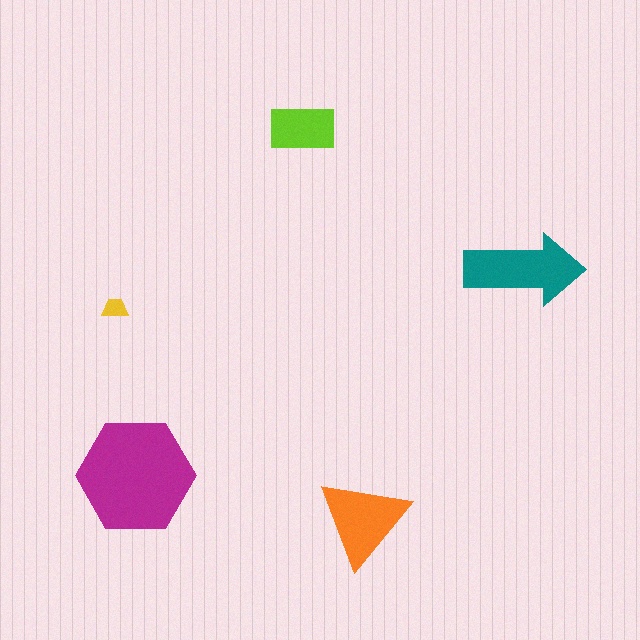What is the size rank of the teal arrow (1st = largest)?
2nd.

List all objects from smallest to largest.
The yellow trapezoid, the lime rectangle, the orange triangle, the teal arrow, the magenta hexagon.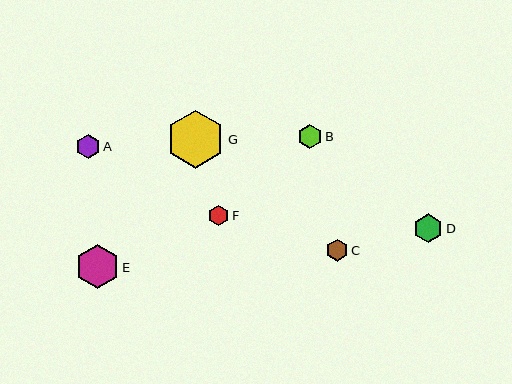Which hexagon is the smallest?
Hexagon F is the smallest with a size of approximately 20 pixels.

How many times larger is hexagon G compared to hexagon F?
Hexagon G is approximately 2.9 times the size of hexagon F.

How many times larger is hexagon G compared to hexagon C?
Hexagon G is approximately 2.7 times the size of hexagon C.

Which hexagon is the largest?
Hexagon G is the largest with a size of approximately 58 pixels.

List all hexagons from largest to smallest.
From largest to smallest: G, E, D, A, B, C, F.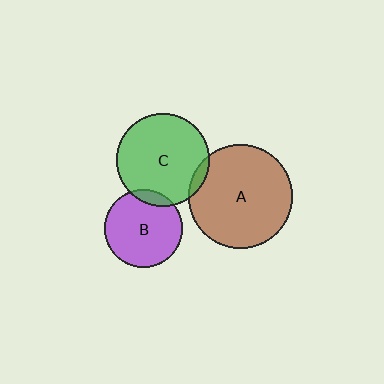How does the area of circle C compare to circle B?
Approximately 1.4 times.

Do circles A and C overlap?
Yes.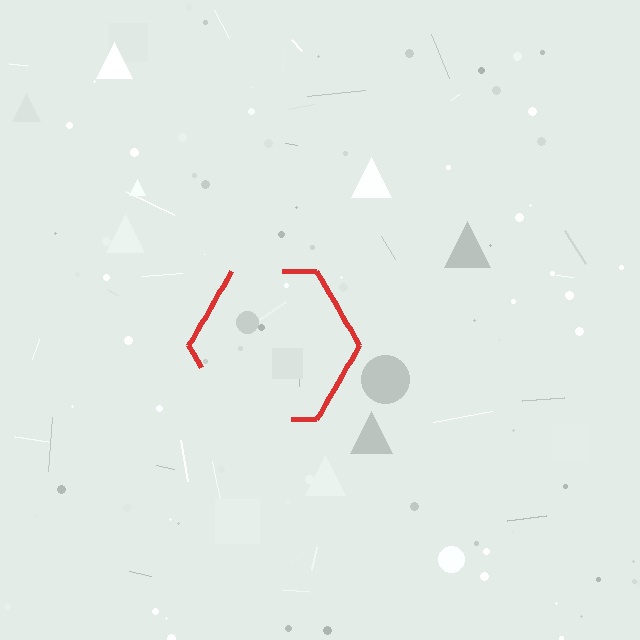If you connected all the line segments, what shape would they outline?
They would outline a hexagon.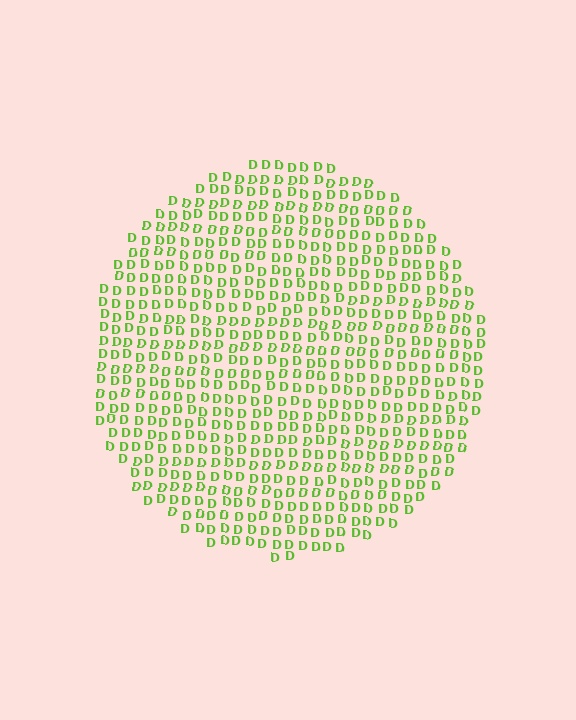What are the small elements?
The small elements are letter D's.